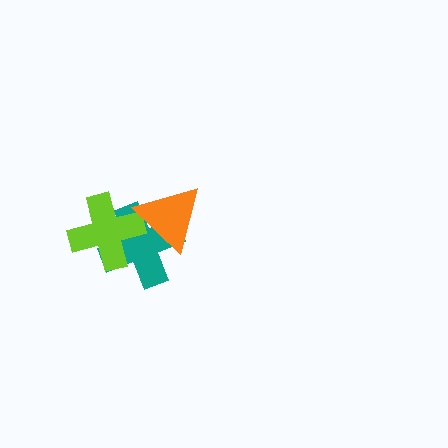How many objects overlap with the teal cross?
2 objects overlap with the teal cross.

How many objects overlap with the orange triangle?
2 objects overlap with the orange triangle.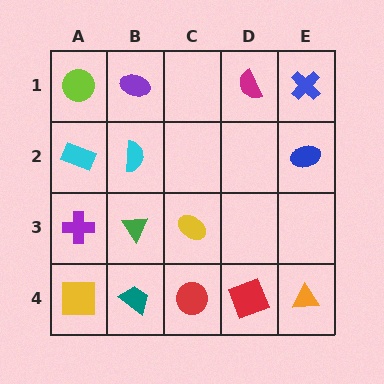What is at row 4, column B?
A teal trapezoid.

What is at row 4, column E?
An orange triangle.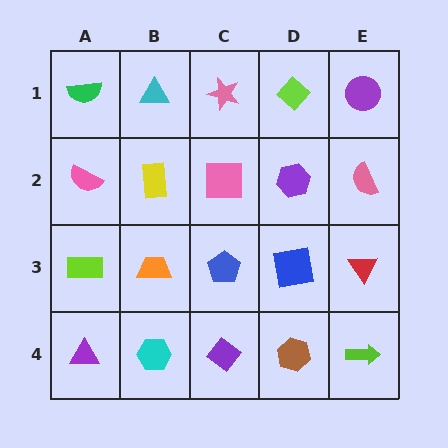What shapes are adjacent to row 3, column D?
A purple hexagon (row 2, column D), a brown hexagon (row 4, column D), a blue pentagon (row 3, column C), a red triangle (row 3, column E).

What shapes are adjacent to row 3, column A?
A pink semicircle (row 2, column A), a purple triangle (row 4, column A), an orange trapezoid (row 3, column B).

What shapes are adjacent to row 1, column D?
A purple hexagon (row 2, column D), a pink star (row 1, column C), a purple circle (row 1, column E).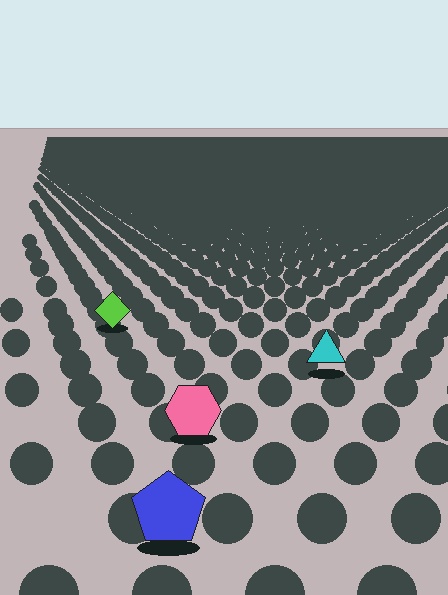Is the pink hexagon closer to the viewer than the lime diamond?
Yes. The pink hexagon is closer — you can tell from the texture gradient: the ground texture is coarser near it.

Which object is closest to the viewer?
The blue pentagon is closest. The texture marks near it are larger and more spread out.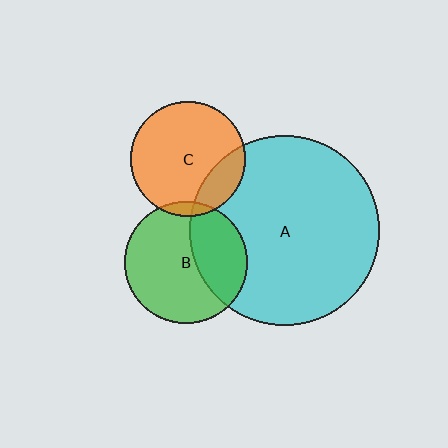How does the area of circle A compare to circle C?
Approximately 2.7 times.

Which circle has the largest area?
Circle A (cyan).